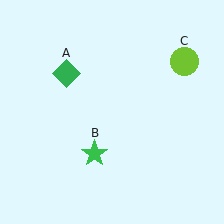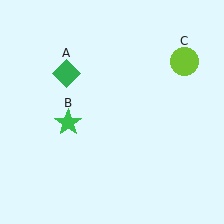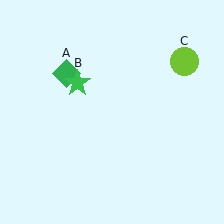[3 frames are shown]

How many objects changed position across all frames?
1 object changed position: green star (object B).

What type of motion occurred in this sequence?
The green star (object B) rotated clockwise around the center of the scene.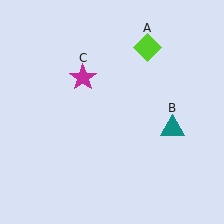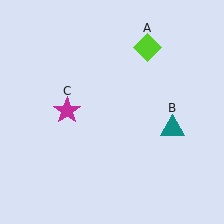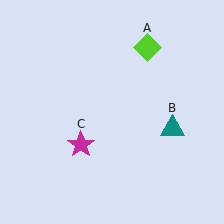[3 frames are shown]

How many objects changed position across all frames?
1 object changed position: magenta star (object C).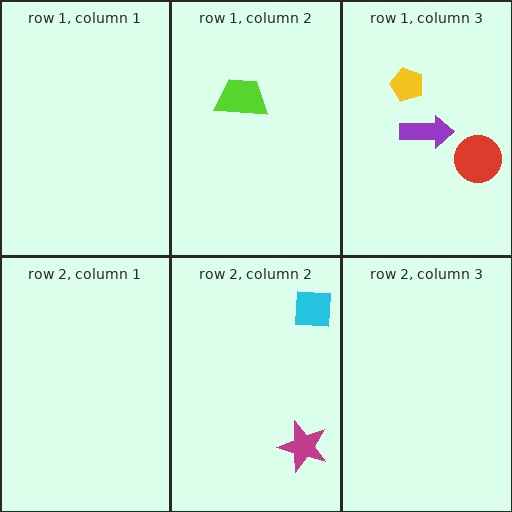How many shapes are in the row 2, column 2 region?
2.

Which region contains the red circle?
The row 1, column 3 region.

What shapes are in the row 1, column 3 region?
The purple arrow, the red circle, the yellow pentagon.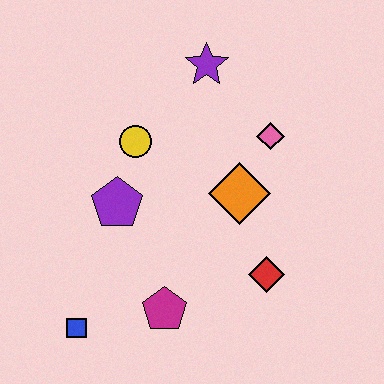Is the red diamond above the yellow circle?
No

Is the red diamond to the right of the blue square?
Yes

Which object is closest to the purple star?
The pink diamond is closest to the purple star.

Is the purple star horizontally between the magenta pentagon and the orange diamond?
Yes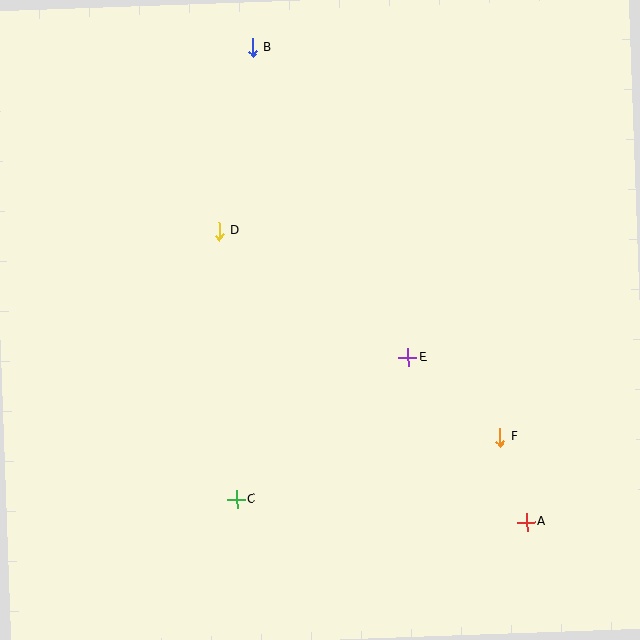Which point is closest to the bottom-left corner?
Point C is closest to the bottom-left corner.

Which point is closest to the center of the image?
Point E at (408, 358) is closest to the center.